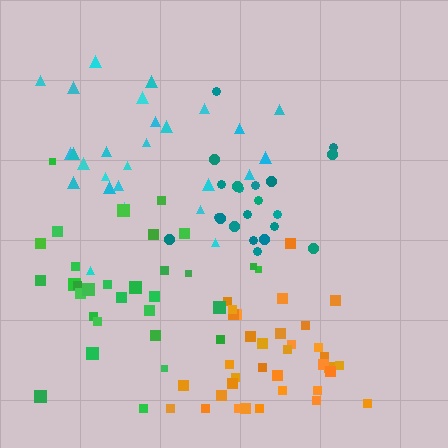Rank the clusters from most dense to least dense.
orange, cyan, teal, green.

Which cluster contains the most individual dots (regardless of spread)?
Orange (35).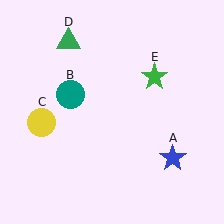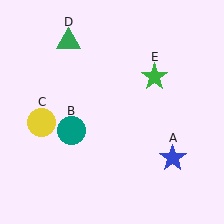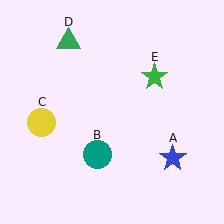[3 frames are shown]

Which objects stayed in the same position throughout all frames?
Blue star (object A) and yellow circle (object C) and green triangle (object D) and green star (object E) remained stationary.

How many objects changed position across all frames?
1 object changed position: teal circle (object B).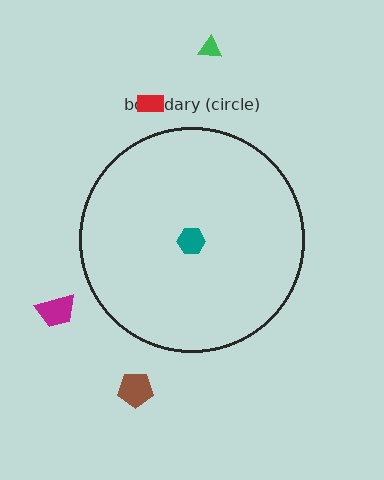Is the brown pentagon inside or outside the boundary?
Outside.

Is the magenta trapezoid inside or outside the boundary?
Outside.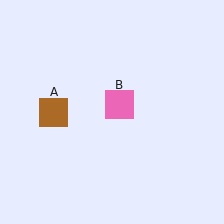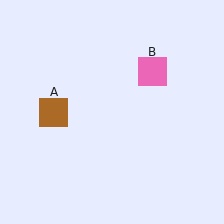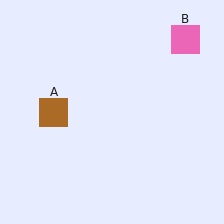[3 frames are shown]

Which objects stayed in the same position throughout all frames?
Brown square (object A) remained stationary.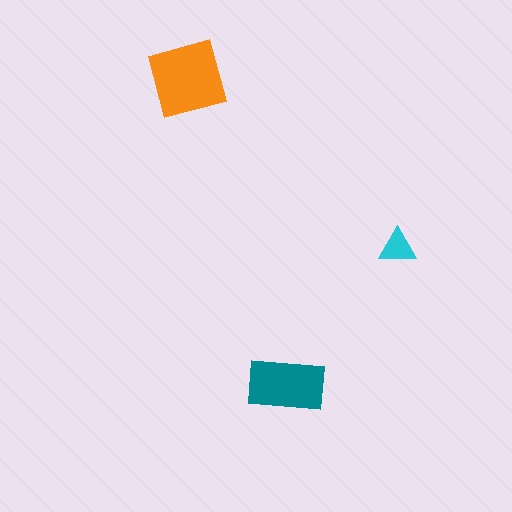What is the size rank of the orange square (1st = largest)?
1st.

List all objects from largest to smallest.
The orange square, the teal rectangle, the cyan triangle.